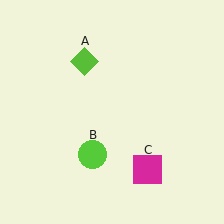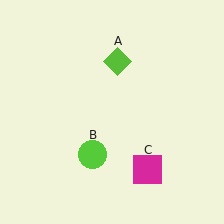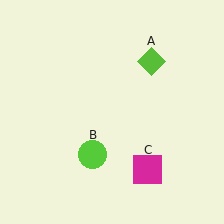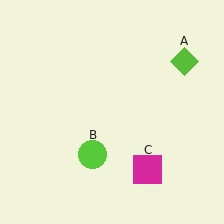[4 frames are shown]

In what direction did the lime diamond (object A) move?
The lime diamond (object A) moved right.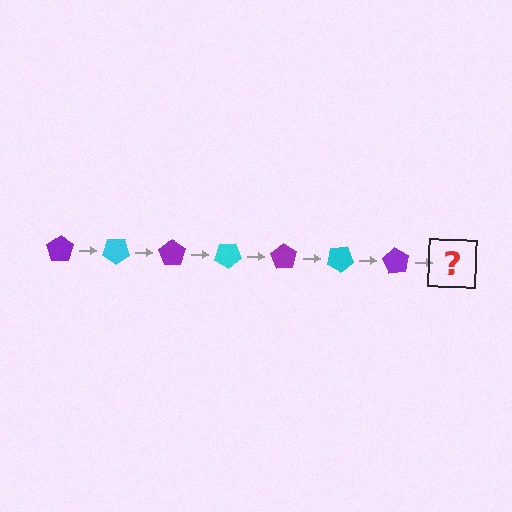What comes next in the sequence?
The next element should be a cyan pentagon, rotated 245 degrees from the start.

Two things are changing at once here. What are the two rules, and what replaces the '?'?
The two rules are that it rotates 35 degrees each step and the color cycles through purple and cyan. The '?' should be a cyan pentagon, rotated 245 degrees from the start.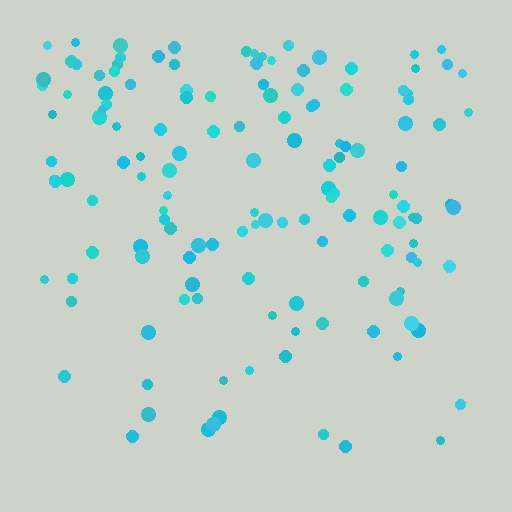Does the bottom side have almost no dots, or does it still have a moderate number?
Still a moderate number, just noticeably fewer than the top.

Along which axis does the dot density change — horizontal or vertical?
Vertical.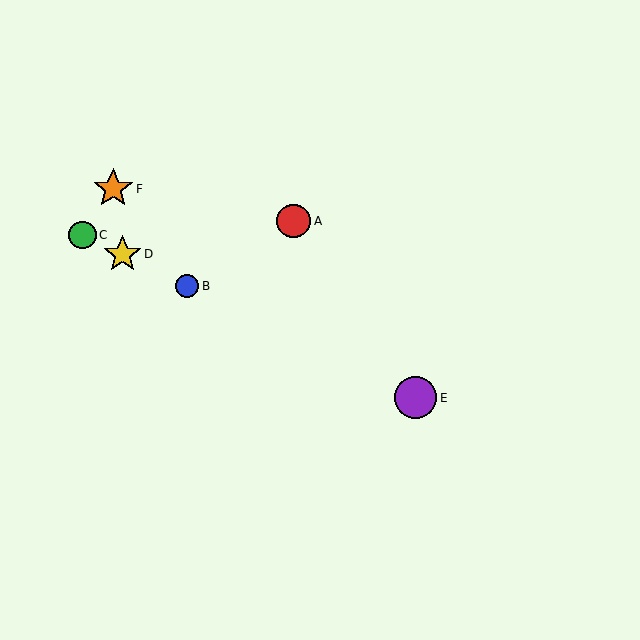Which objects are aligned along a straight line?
Objects B, C, D, E are aligned along a straight line.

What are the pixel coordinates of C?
Object C is at (82, 235).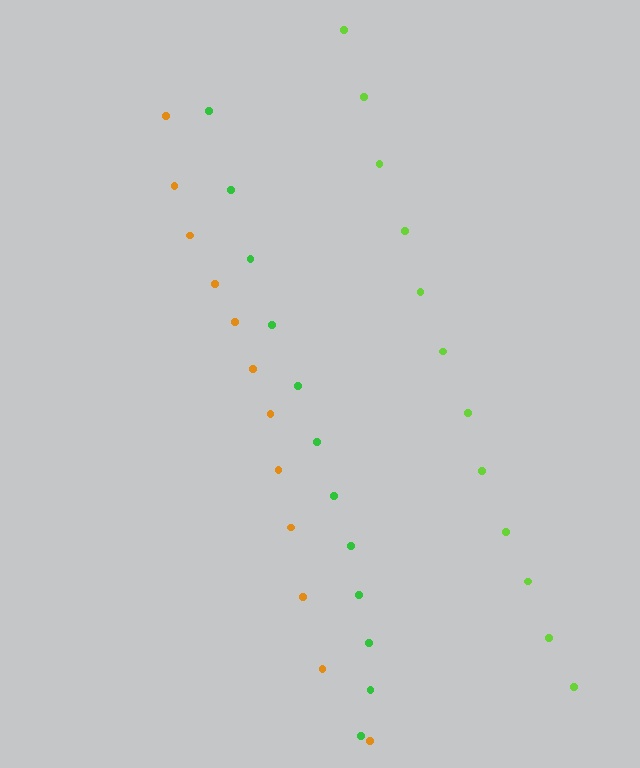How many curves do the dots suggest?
There are 3 distinct paths.